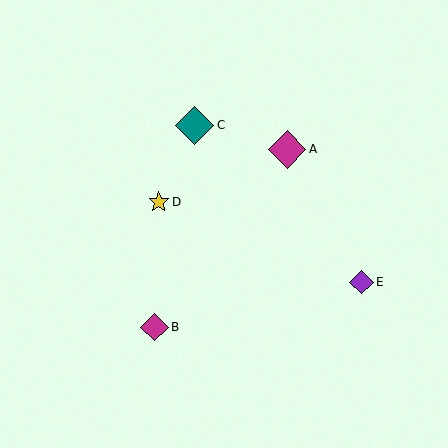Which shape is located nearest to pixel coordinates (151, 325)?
The magenta diamond (labeled B) at (154, 327) is nearest to that location.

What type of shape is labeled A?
Shape A is a magenta diamond.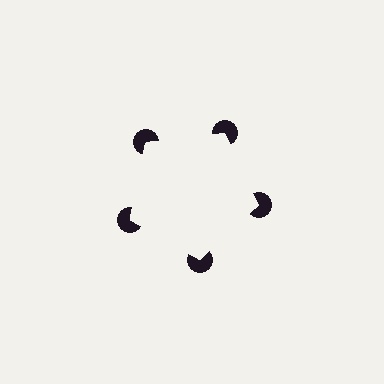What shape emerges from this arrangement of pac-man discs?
An illusory pentagon — its edges are inferred from the aligned wedge cuts in the pac-man discs, not physically drawn.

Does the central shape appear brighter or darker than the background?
It typically appears slightly brighter than the background, even though no actual brightness change is drawn.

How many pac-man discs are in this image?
There are 5 — one at each vertex of the illusory pentagon.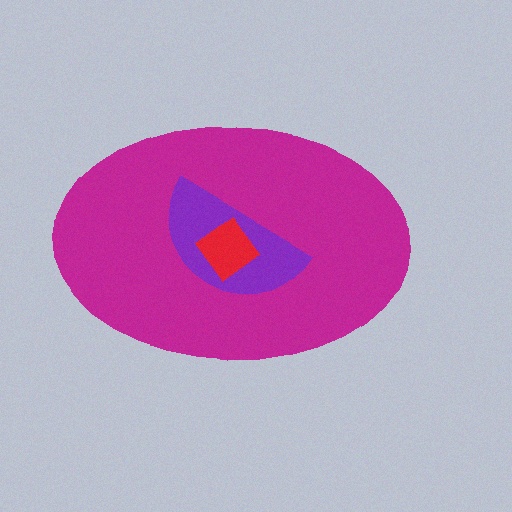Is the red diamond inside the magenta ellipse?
Yes.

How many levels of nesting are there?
3.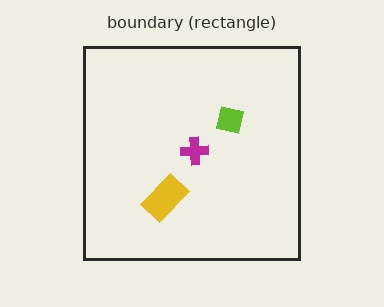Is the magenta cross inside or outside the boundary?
Inside.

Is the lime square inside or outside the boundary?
Inside.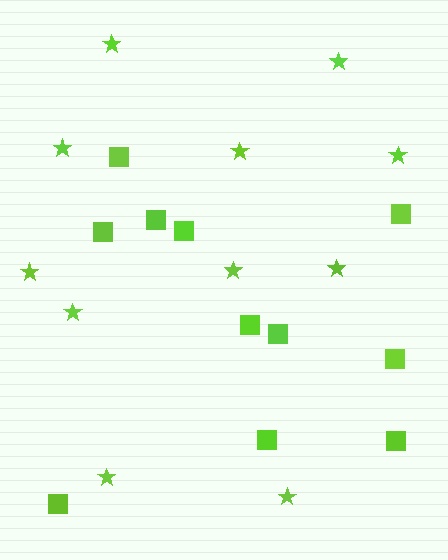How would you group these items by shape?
There are 2 groups: one group of stars (11) and one group of squares (11).